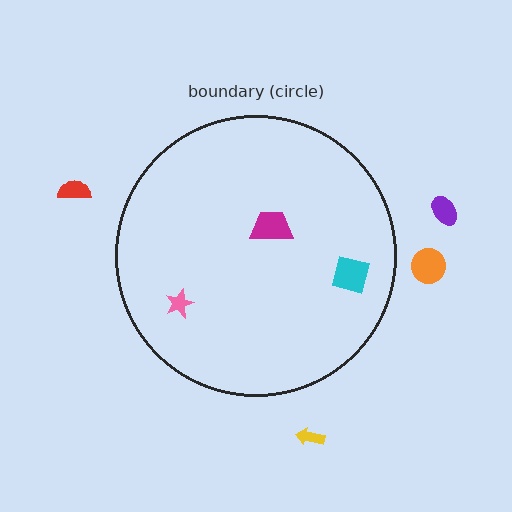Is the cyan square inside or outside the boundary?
Inside.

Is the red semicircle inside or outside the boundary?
Outside.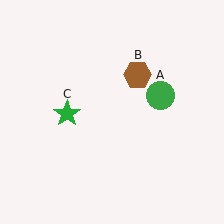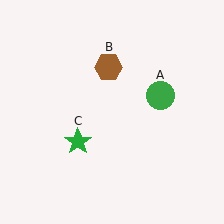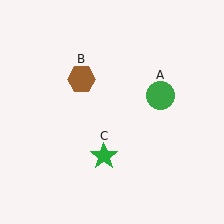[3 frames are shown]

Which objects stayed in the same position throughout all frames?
Green circle (object A) remained stationary.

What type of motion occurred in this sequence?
The brown hexagon (object B), green star (object C) rotated counterclockwise around the center of the scene.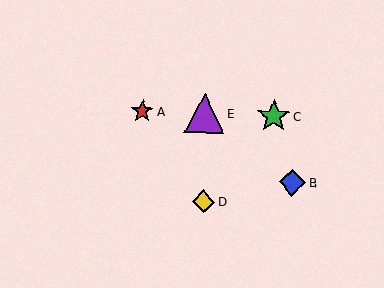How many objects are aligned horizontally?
3 objects (A, C, E) are aligned horizontally.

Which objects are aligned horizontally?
Objects A, C, E are aligned horizontally.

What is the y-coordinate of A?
Object A is at y≈111.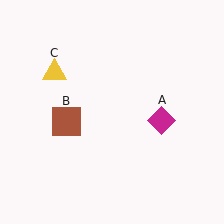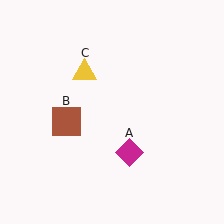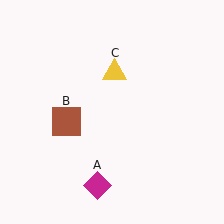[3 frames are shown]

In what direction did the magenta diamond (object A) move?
The magenta diamond (object A) moved down and to the left.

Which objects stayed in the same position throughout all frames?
Brown square (object B) remained stationary.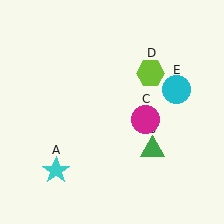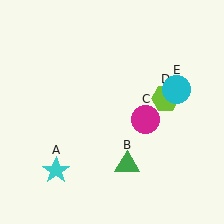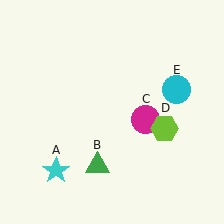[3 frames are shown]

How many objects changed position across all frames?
2 objects changed position: green triangle (object B), lime hexagon (object D).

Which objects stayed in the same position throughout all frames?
Cyan star (object A) and magenta circle (object C) and cyan circle (object E) remained stationary.